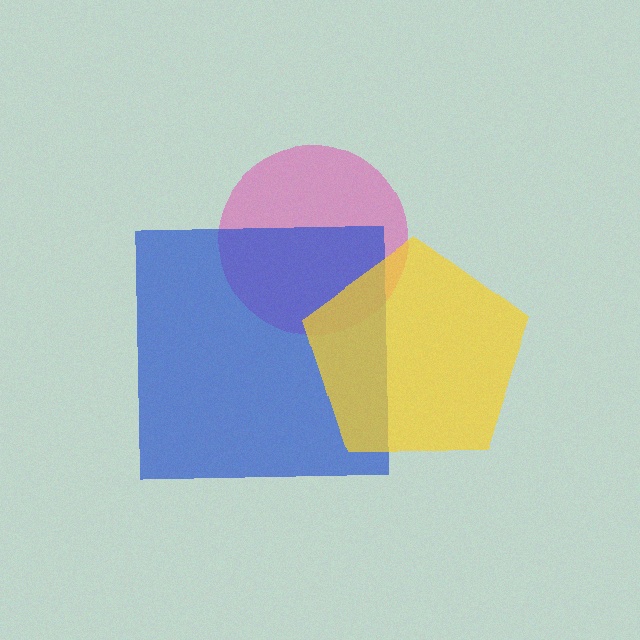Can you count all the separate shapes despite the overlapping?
Yes, there are 3 separate shapes.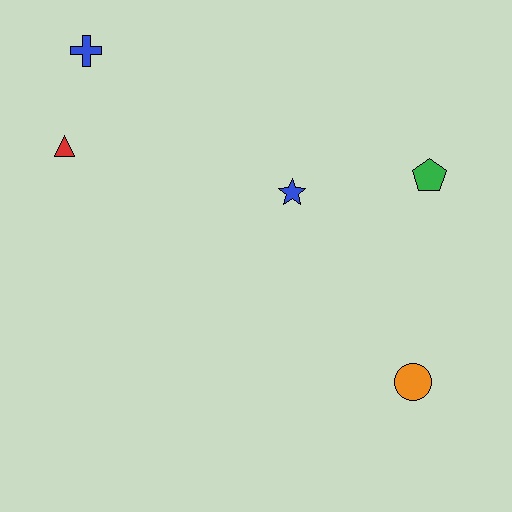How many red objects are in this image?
There is 1 red object.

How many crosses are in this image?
There is 1 cross.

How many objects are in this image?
There are 5 objects.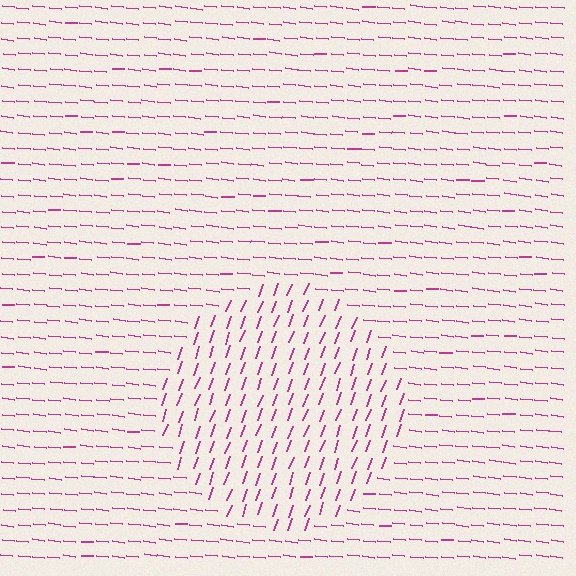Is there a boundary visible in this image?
Yes, there is a texture boundary formed by a change in line orientation.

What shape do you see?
I see a circle.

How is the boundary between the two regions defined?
The boundary is defined purely by a change in line orientation (approximately 76 degrees difference). All lines are the same color and thickness.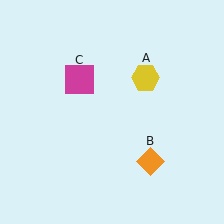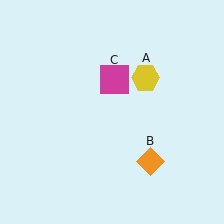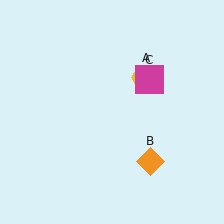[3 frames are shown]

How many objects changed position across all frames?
1 object changed position: magenta square (object C).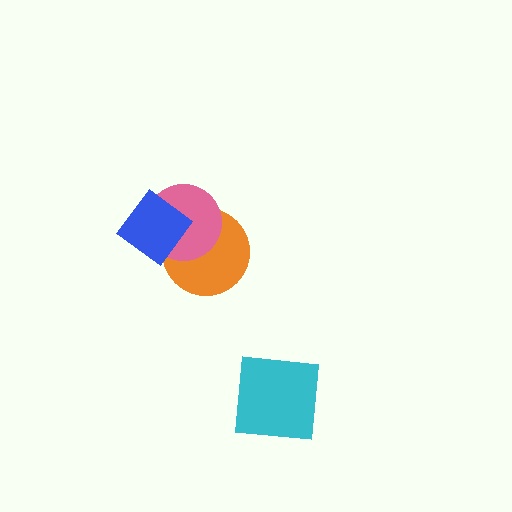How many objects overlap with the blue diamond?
2 objects overlap with the blue diamond.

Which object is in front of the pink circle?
The blue diamond is in front of the pink circle.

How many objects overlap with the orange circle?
2 objects overlap with the orange circle.